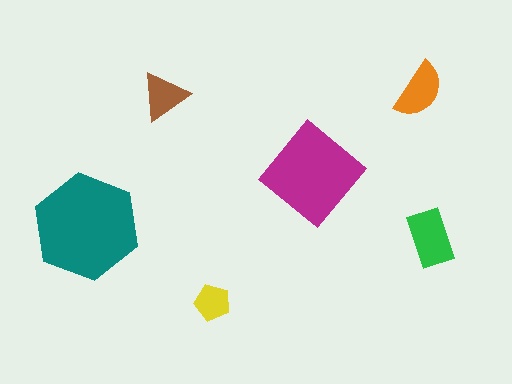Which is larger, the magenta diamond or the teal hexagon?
The teal hexagon.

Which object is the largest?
The teal hexagon.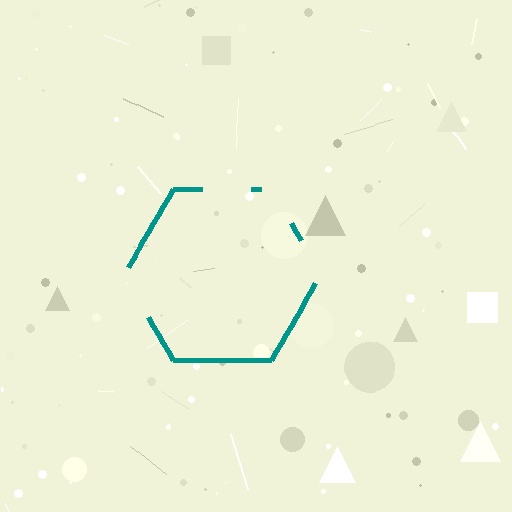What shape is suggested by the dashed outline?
The dashed outline suggests a hexagon.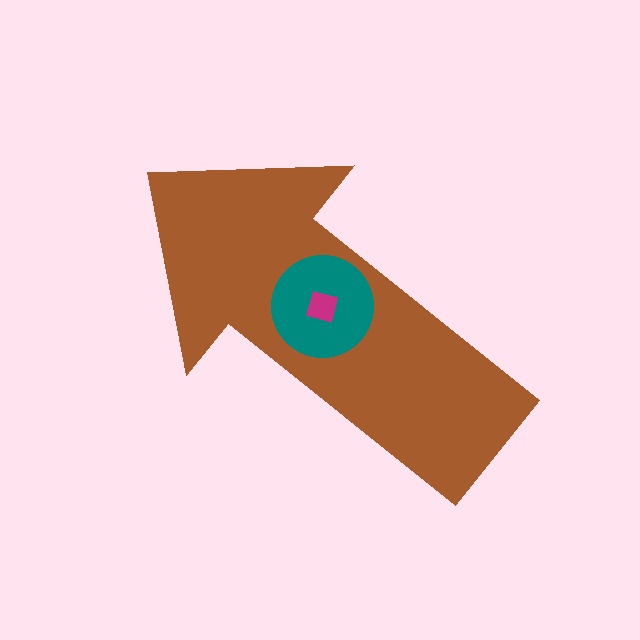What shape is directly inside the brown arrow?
The teal circle.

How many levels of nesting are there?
3.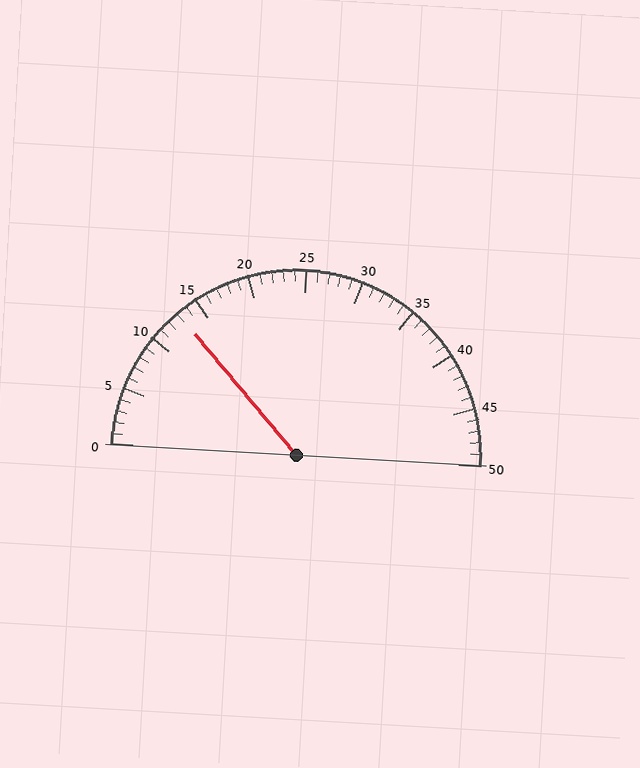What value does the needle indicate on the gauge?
The needle indicates approximately 13.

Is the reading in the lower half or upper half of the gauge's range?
The reading is in the lower half of the range (0 to 50).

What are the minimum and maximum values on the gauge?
The gauge ranges from 0 to 50.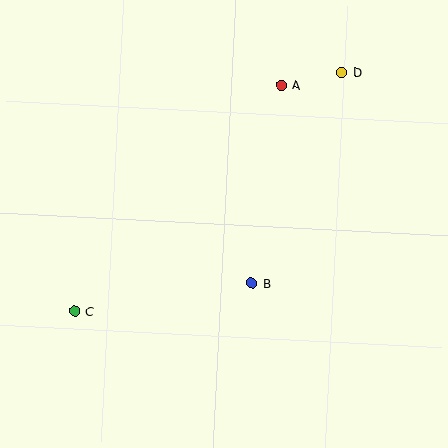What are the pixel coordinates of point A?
Point A is at (281, 85).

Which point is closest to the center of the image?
Point B at (252, 283) is closest to the center.